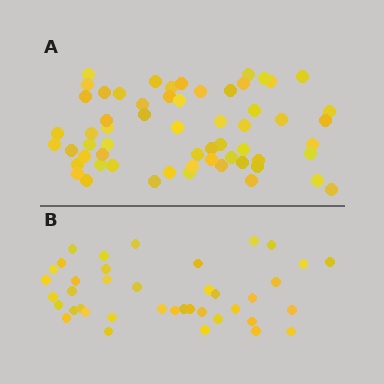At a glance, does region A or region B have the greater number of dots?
Region A (the top region) has more dots.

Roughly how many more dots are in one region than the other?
Region A has approximately 20 more dots than region B.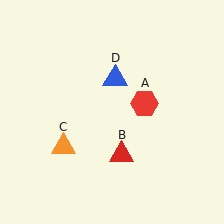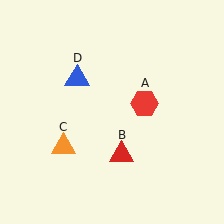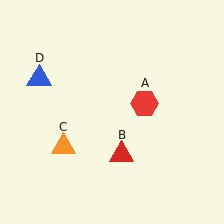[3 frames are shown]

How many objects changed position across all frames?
1 object changed position: blue triangle (object D).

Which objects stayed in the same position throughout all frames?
Red hexagon (object A) and red triangle (object B) and orange triangle (object C) remained stationary.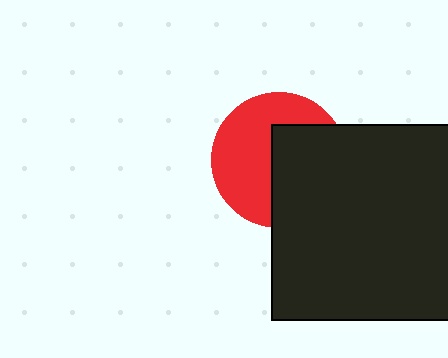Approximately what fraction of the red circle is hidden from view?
Roughly 47% of the red circle is hidden behind the black square.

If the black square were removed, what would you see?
You would see the complete red circle.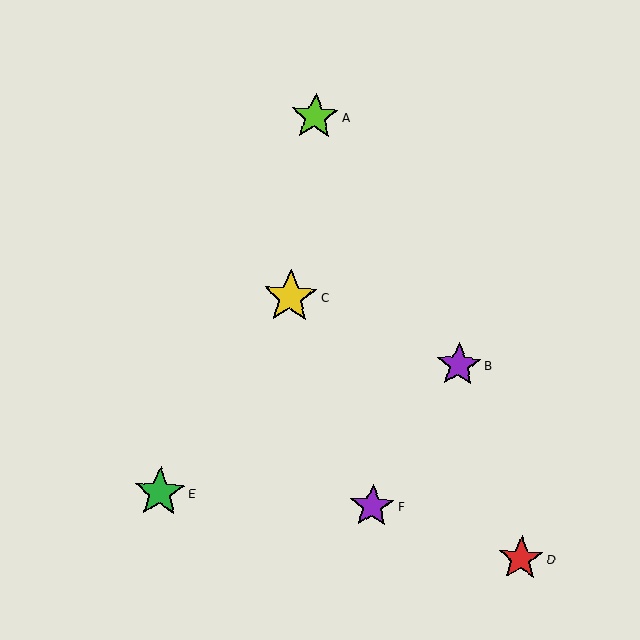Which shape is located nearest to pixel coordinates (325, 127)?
The lime star (labeled A) at (315, 117) is nearest to that location.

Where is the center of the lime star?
The center of the lime star is at (315, 117).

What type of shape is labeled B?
Shape B is a purple star.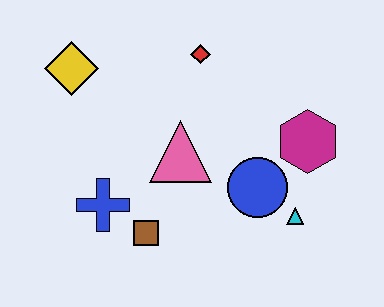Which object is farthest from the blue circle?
The yellow diamond is farthest from the blue circle.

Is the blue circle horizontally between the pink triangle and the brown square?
No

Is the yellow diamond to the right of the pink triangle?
No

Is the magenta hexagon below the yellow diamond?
Yes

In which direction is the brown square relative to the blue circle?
The brown square is to the left of the blue circle.